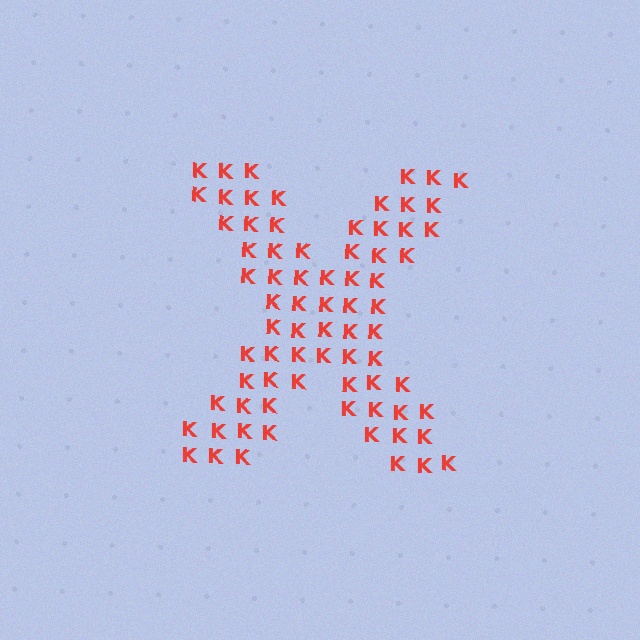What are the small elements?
The small elements are letter K's.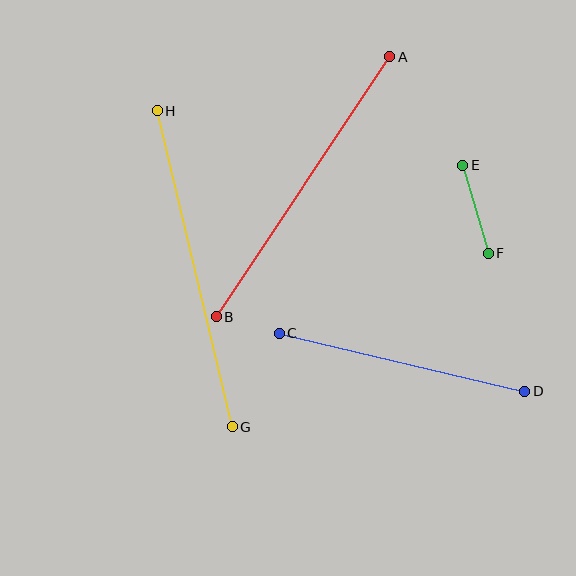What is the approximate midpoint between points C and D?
The midpoint is at approximately (402, 362) pixels.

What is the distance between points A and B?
The distance is approximately 313 pixels.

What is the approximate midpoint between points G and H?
The midpoint is at approximately (195, 269) pixels.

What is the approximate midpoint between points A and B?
The midpoint is at approximately (303, 187) pixels.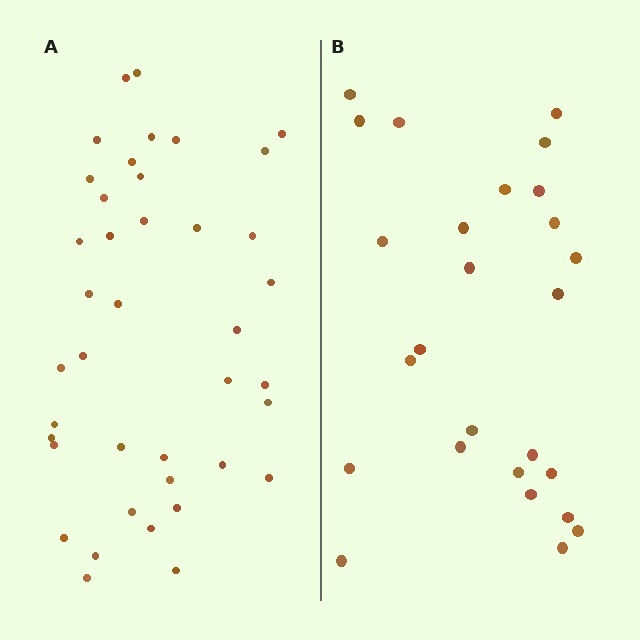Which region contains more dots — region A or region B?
Region A (the left region) has more dots.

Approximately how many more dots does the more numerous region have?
Region A has approximately 15 more dots than region B.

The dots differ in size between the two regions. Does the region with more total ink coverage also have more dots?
No. Region B has more total ink coverage because its dots are larger, but region A actually contains more individual dots. Total area can be misleading — the number of items is what matters here.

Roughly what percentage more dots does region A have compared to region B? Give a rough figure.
About 55% more.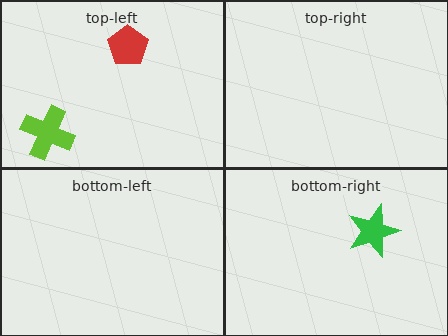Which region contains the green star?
The bottom-right region.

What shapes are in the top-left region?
The red pentagon, the lime cross.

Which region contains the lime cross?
The top-left region.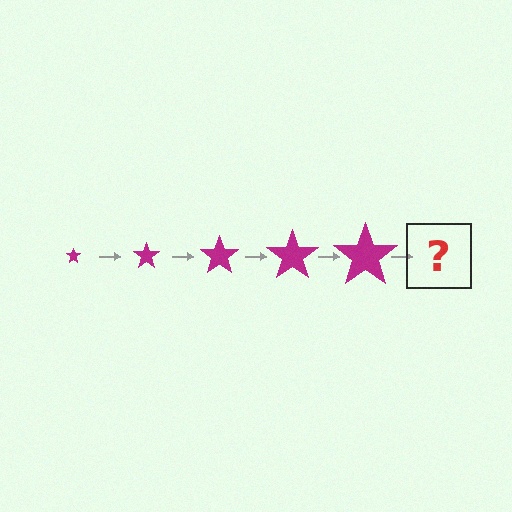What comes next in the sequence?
The next element should be a magenta star, larger than the previous one.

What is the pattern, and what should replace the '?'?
The pattern is that the star gets progressively larger each step. The '?' should be a magenta star, larger than the previous one.